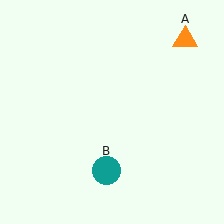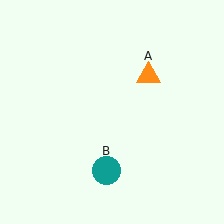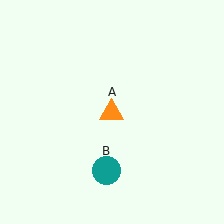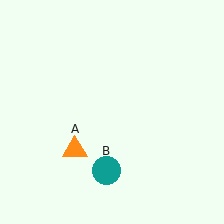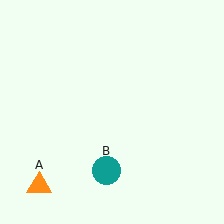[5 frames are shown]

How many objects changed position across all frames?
1 object changed position: orange triangle (object A).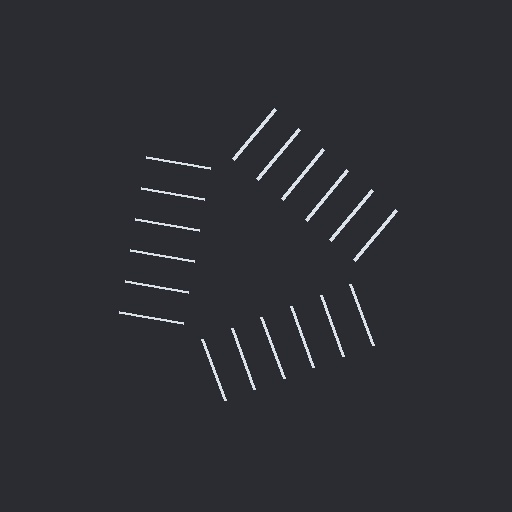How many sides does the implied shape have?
3 sides — the line-ends trace a triangle.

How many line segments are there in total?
18 — 6 along each of the 3 edges.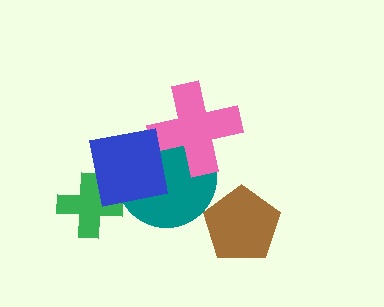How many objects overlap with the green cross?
1 object overlaps with the green cross.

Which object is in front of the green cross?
The blue square is in front of the green cross.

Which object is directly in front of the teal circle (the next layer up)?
The pink cross is directly in front of the teal circle.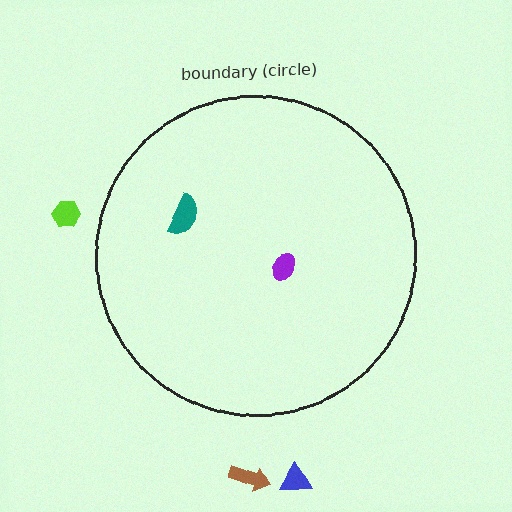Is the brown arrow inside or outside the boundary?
Outside.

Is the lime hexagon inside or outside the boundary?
Outside.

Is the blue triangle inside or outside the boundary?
Outside.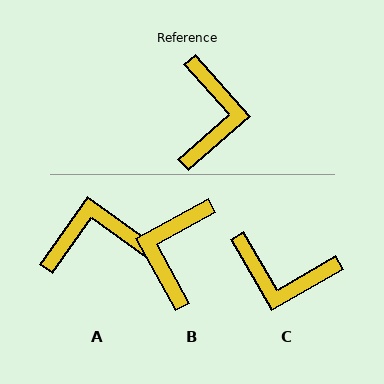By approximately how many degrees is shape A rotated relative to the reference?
Approximately 104 degrees counter-clockwise.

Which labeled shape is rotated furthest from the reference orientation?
B, about 167 degrees away.